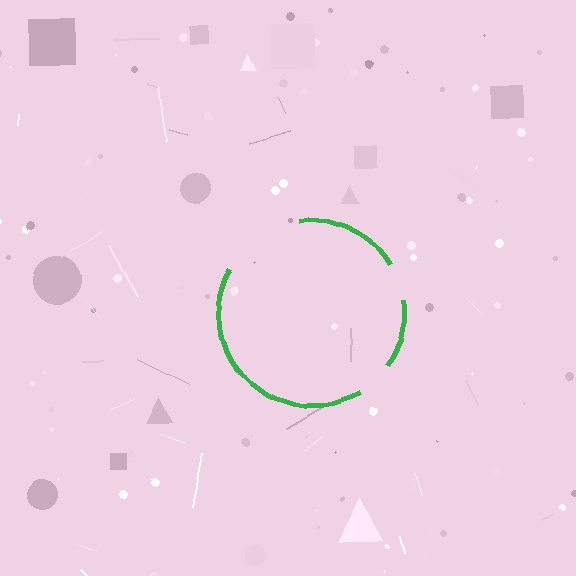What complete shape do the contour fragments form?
The contour fragments form a circle.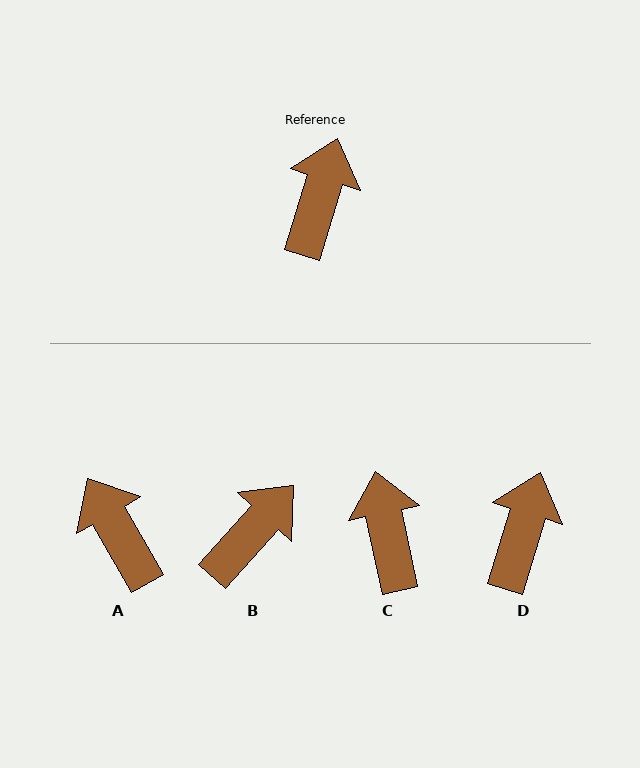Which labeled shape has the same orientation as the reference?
D.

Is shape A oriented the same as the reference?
No, it is off by about 47 degrees.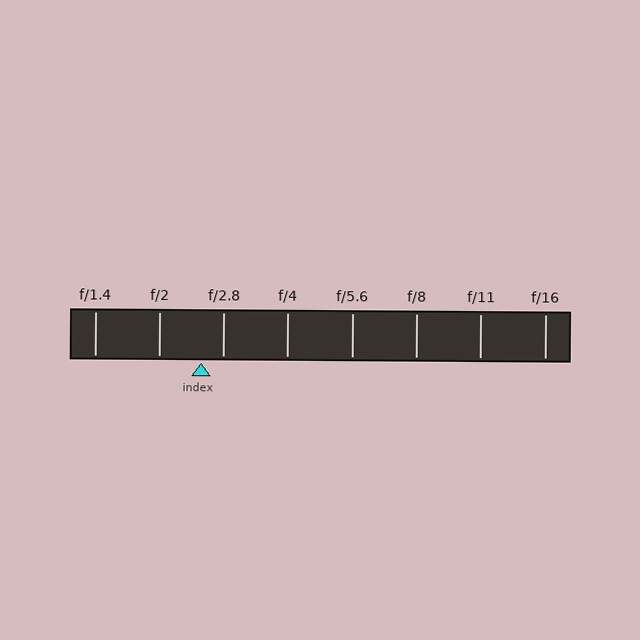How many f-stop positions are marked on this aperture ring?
There are 8 f-stop positions marked.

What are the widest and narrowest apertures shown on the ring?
The widest aperture shown is f/1.4 and the narrowest is f/16.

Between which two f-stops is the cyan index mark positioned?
The index mark is between f/2 and f/2.8.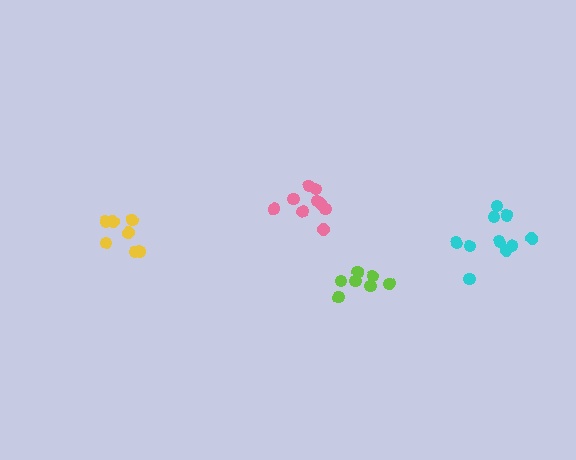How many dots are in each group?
Group 1: 7 dots, Group 2: 9 dots, Group 3: 7 dots, Group 4: 10 dots (33 total).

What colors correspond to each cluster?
The clusters are colored: yellow, pink, lime, cyan.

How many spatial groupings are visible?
There are 4 spatial groupings.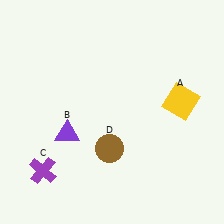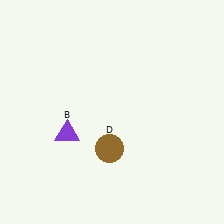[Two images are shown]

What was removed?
The purple cross (C), the yellow square (A) were removed in Image 2.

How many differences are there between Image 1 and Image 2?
There are 2 differences between the two images.